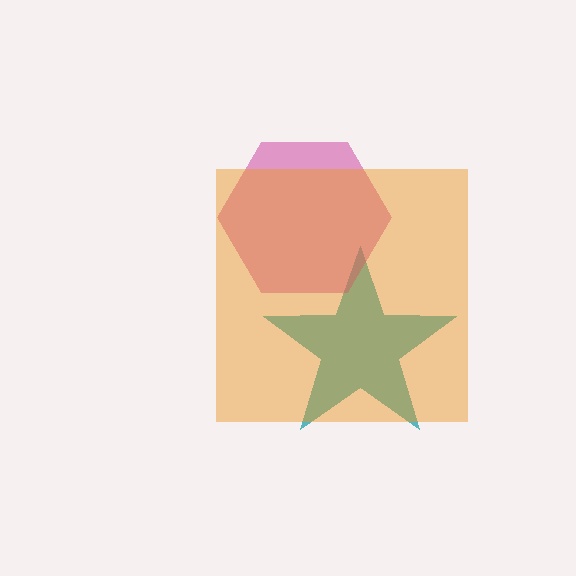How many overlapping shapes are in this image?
There are 3 overlapping shapes in the image.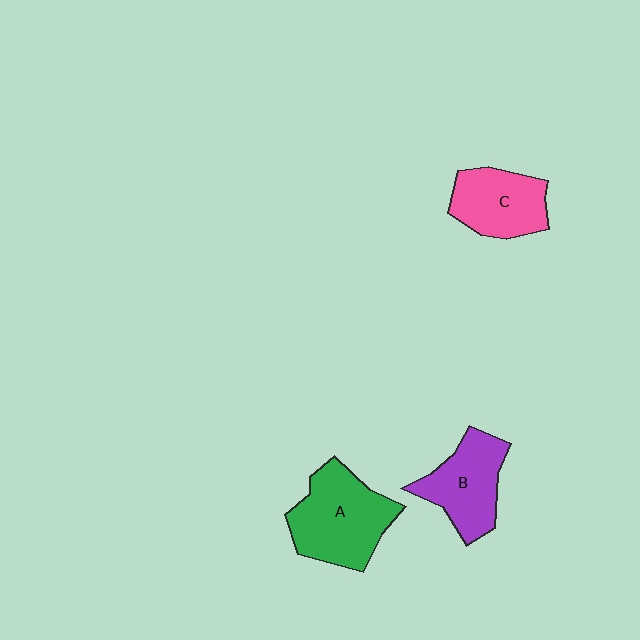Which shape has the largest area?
Shape A (green).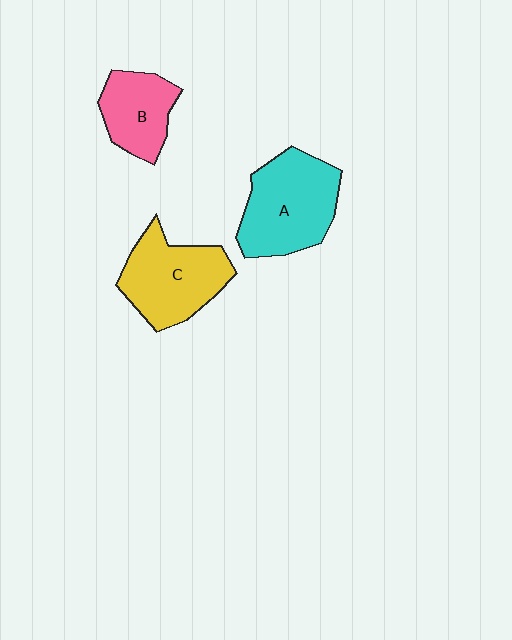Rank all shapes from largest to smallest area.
From largest to smallest: A (cyan), C (yellow), B (pink).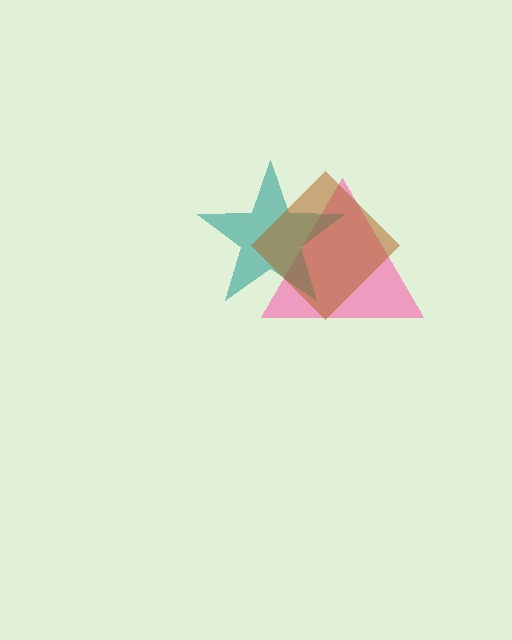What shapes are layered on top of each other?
The layered shapes are: a pink triangle, a teal star, a brown diamond.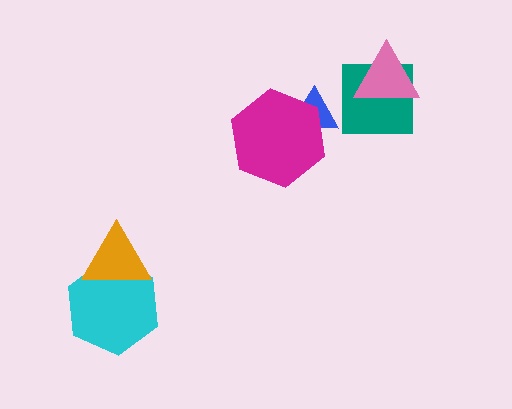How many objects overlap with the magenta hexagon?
1 object overlaps with the magenta hexagon.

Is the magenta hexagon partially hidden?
No, no other shape covers it.